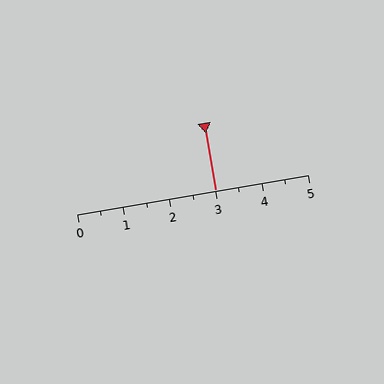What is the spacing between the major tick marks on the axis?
The major ticks are spaced 1 apart.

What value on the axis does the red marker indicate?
The marker indicates approximately 3.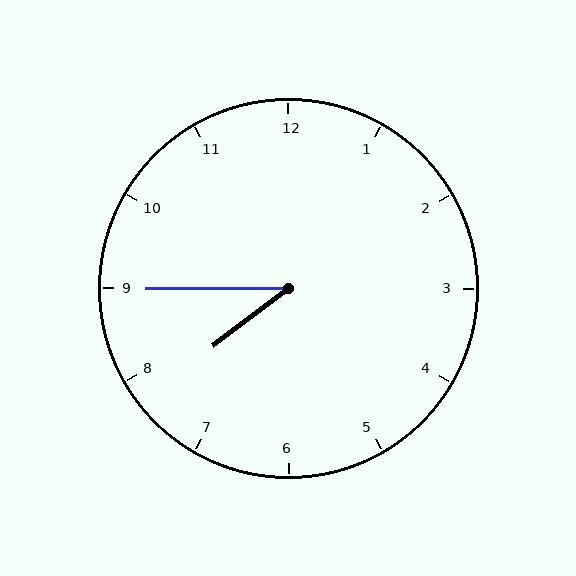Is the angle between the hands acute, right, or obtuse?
It is acute.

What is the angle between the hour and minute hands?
Approximately 38 degrees.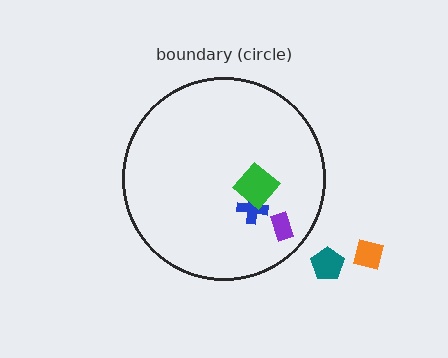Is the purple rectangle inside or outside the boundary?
Inside.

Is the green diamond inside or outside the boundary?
Inside.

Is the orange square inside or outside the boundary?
Outside.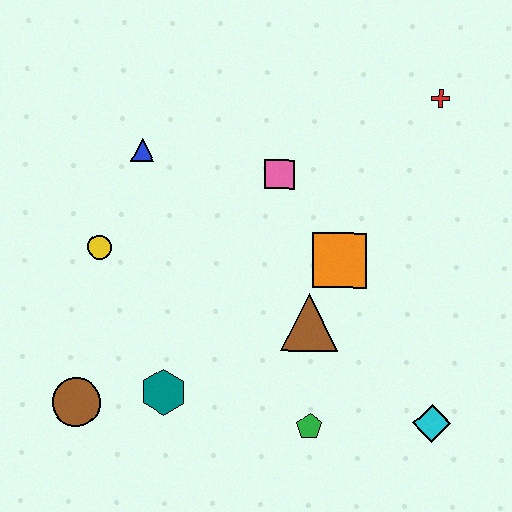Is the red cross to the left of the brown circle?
No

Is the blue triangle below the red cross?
Yes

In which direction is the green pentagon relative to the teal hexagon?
The green pentagon is to the right of the teal hexagon.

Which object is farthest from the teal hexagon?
The red cross is farthest from the teal hexagon.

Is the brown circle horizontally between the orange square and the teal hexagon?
No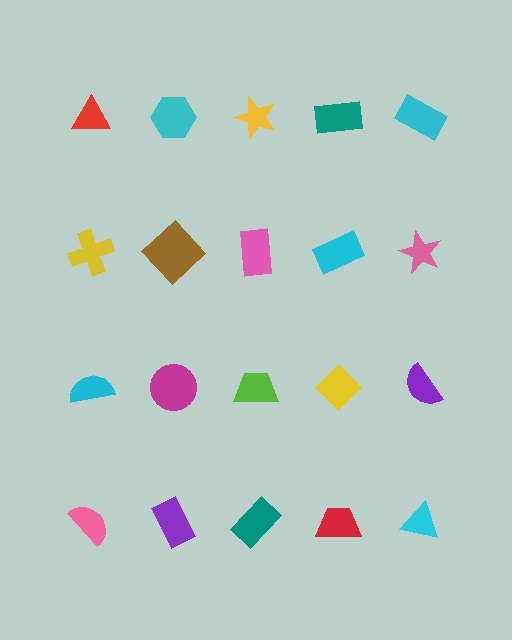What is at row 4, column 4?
A red trapezoid.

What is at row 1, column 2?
A cyan hexagon.